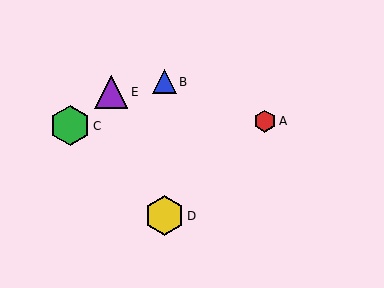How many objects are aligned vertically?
2 objects (B, D) are aligned vertically.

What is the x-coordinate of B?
Object B is at x≈164.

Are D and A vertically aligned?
No, D is at x≈164 and A is at x≈265.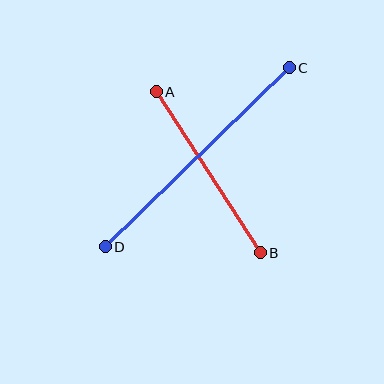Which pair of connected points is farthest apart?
Points C and D are farthest apart.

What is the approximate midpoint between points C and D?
The midpoint is at approximately (197, 157) pixels.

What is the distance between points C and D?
The distance is approximately 257 pixels.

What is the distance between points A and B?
The distance is approximately 191 pixels.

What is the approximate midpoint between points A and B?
The midpoint is at approximately (208, 172) pixels.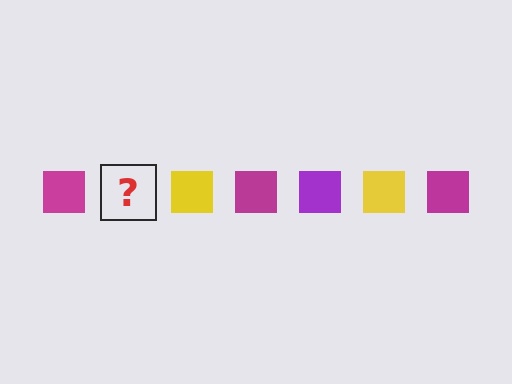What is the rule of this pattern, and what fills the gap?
The rule is that the pattern cycles through magenta, purple, yellow squares. The gap should be filled with a purple square.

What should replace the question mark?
The question mark should be replaced with a purple square.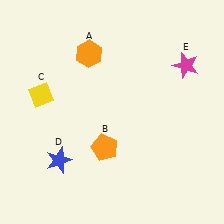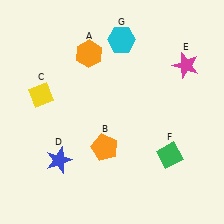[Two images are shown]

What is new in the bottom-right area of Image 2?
A green diamond (F) was added in the bottom-right area of Image 2.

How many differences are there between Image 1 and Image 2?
There are 2 differences between the two images.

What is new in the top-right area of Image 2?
A cyan hexagon (G) was added in the top-right area of Image 2.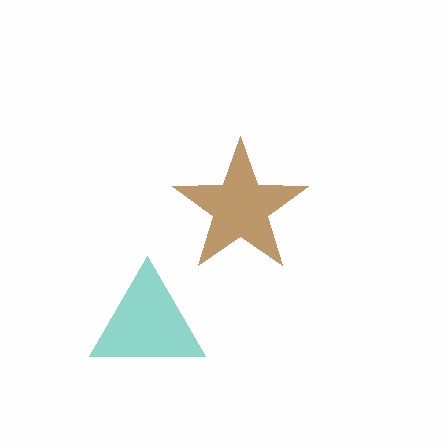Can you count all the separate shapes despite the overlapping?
Yes, there are 2 separate shapes.